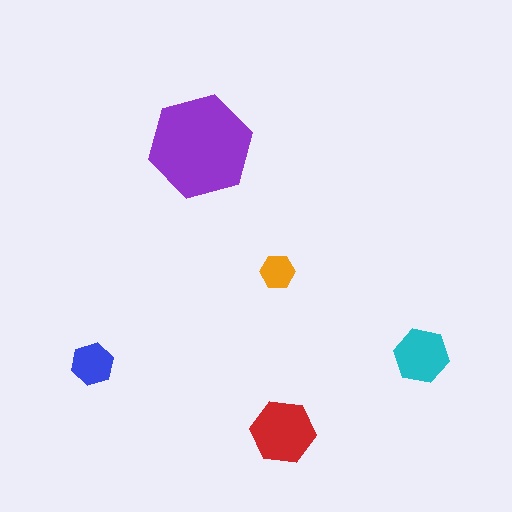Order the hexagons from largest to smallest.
the purple one, the red one, the cyan one, the blue one, the orange one.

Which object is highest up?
The purple hexagon is topmost.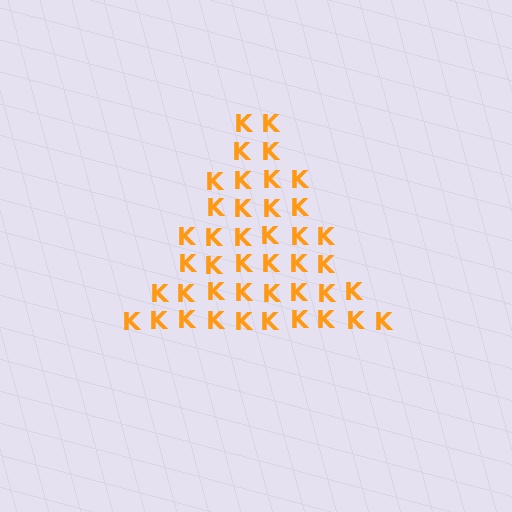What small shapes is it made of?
It is made of small letter K's.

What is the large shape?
The large shape is a triangle.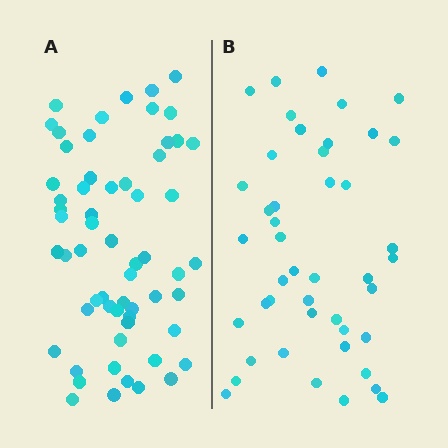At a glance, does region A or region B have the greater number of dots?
Region A (the left region) has more dots.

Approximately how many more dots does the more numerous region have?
Region A has approximately 15 more dots than region B.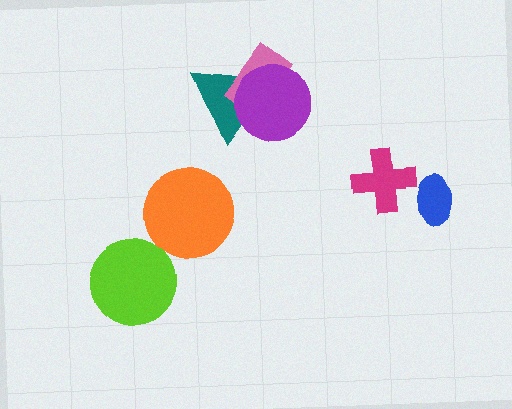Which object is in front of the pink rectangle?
The purple circle is in front of the pink rectangle.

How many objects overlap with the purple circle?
2 objects overlap with the purple circle.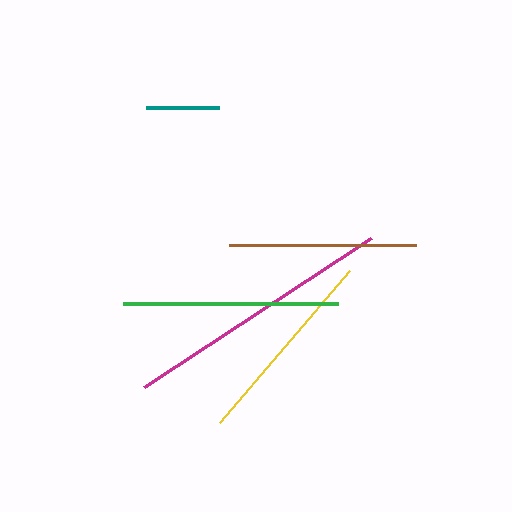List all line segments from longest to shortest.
From longest to shortest: magenta, green, yellow, brown, teal.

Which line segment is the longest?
The magenta line is the longest at approximately 271 pixels.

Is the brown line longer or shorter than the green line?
The green line is longer than the brown line.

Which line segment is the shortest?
The teal line is the shortest at approximately 73 pixels.